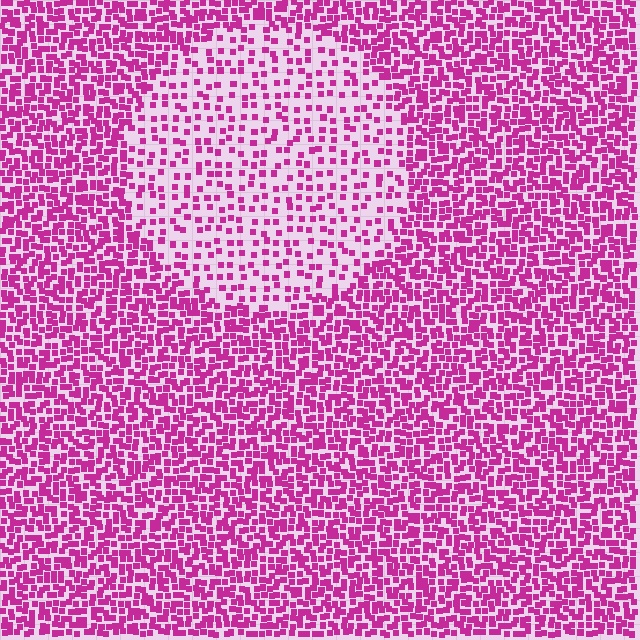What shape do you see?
I see a circle.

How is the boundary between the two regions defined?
The boundary is defined by a change in element density (approximately 2.3x ratio). All elements are the same color, size, and shape.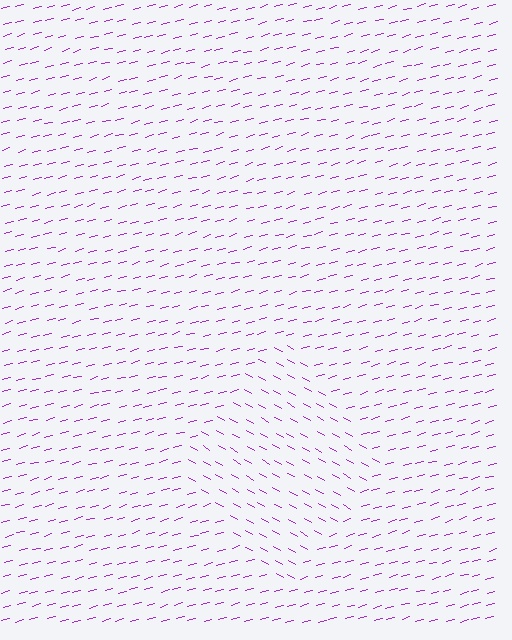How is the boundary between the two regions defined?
The boundary is defined purely by a change in line orientation (approximately 45 degrees difference). All lines are the same color and thickness.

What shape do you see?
I see a diamond.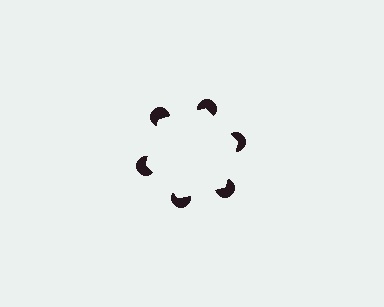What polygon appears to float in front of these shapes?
An illusory hexagon — its edges are inferred from the aligned wedge cuts in the pac-man discs, not physically drawn.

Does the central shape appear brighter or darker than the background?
It typically appears slightly brighter than the background, even though no actual brightness change is drawn.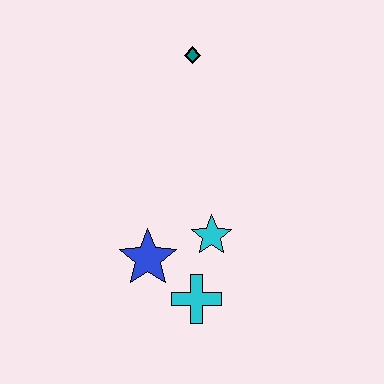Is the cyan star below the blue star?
No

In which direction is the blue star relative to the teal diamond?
The blue star is below the teal diamond.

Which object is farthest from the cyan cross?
The teal diamond is farthest from the cyan cross.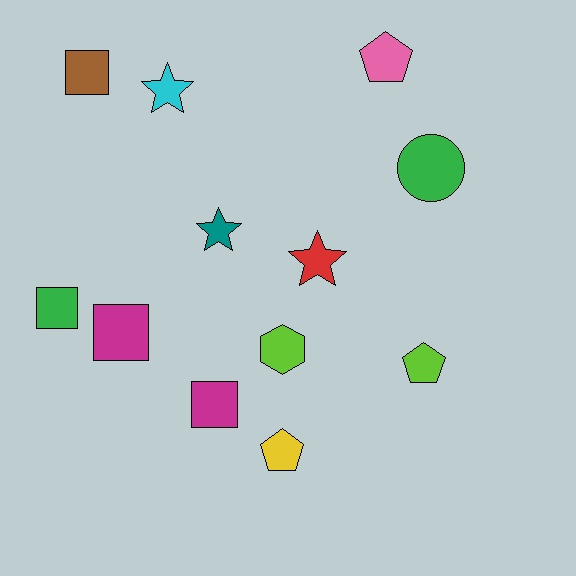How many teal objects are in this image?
There is 1 teal object.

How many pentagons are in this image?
There are 3 pentagons.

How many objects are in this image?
There are 12 objects.